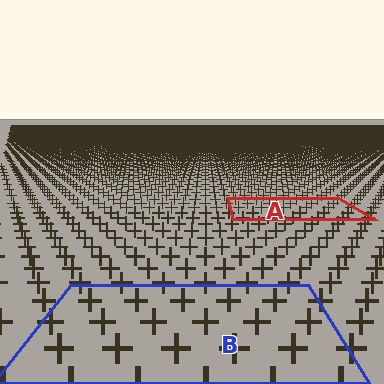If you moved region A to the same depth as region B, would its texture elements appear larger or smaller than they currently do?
They would appear larger. At a closer depth, the same texture elements are projected at a bigger on-screen size.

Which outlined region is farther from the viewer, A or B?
Region A is farther from the viewer — the texture elements inside it appear smaller and more densely packed.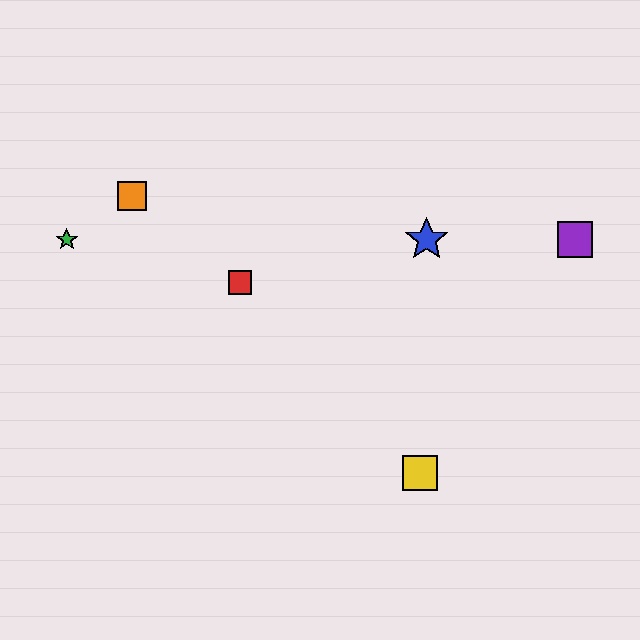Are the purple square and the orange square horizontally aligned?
No, the purple square is at y≈240 and the orange square is at y≈196.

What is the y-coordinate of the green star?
The green star is at y≈240.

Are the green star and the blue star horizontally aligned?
Yes, both are at y≈240.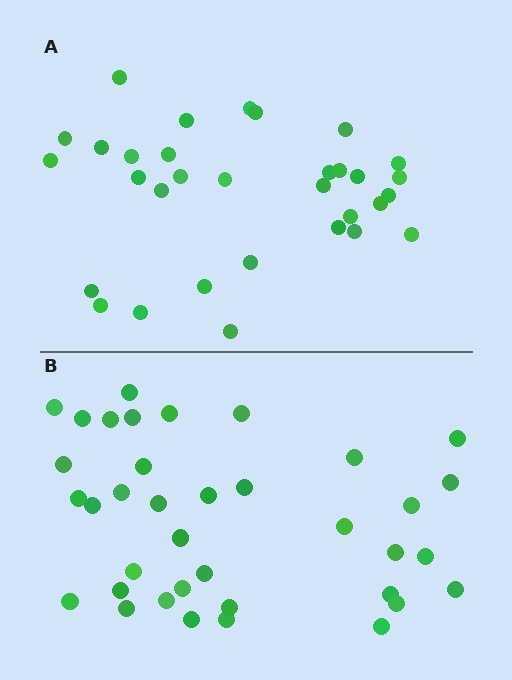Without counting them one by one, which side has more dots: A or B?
Region B (the bottom region) has more dots.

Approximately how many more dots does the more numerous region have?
Region B has about 5 more dots than region A.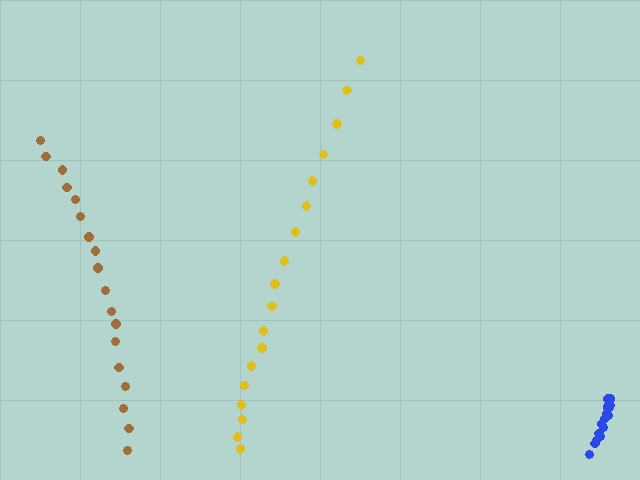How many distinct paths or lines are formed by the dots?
There are 3 distinct paths.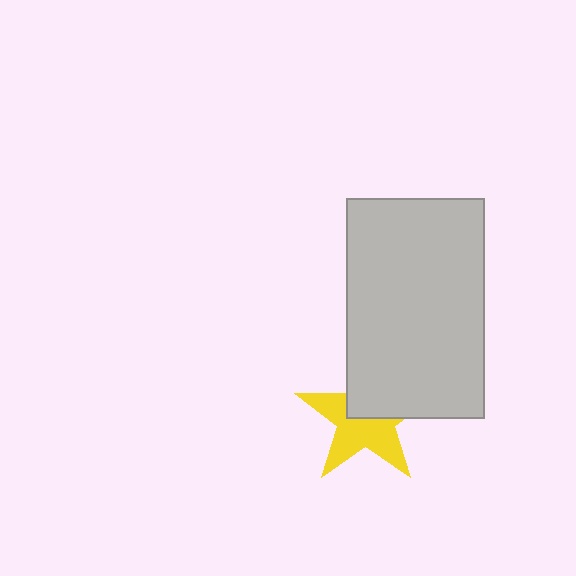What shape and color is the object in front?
The object in front is a light gray rectangle.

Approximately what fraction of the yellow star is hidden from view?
Roughly 44% of the yellow star is hidden behind the light gray rectangle.